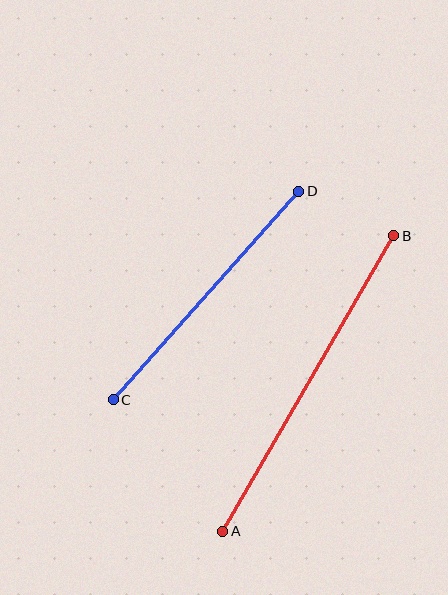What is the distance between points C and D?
The distance is approximately 279 pixels.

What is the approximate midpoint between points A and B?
The midpoint is at approximately (308, 384) pixels.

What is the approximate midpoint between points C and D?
The midpoint is at approximately (206, 296) pixels.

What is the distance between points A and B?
The distance is approximately 342 pixels.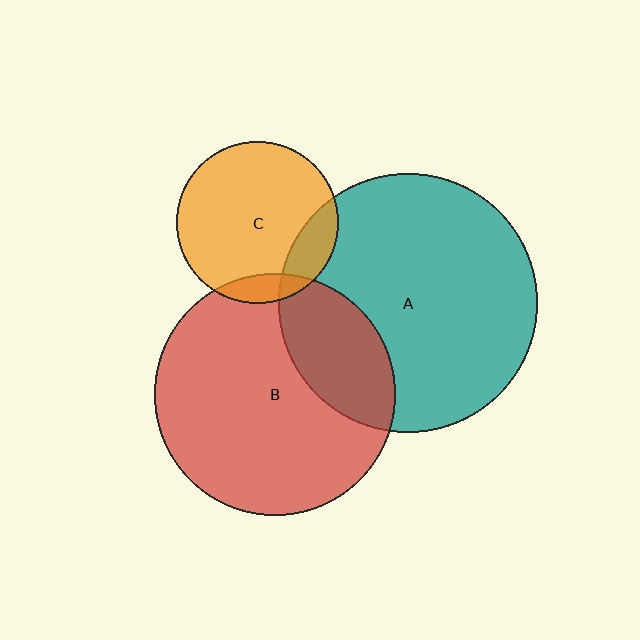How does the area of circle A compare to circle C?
Approximately 2.6 times.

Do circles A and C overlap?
Yes.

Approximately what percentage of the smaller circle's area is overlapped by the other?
Approximately 15%.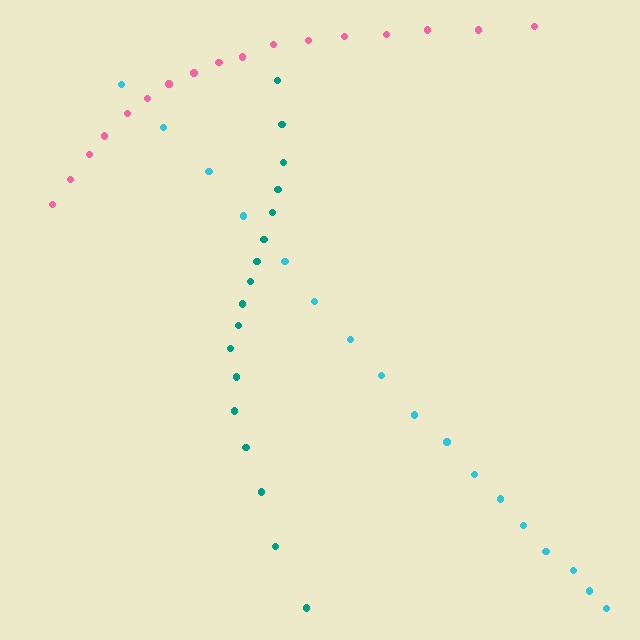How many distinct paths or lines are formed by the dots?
There are 3 distinct paths.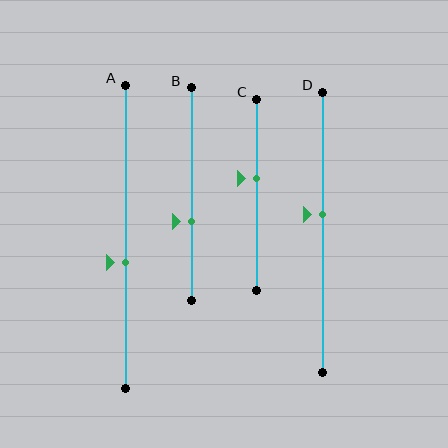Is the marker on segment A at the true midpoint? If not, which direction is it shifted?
No, the marker on segment A is shifted downward by about 9% of the segment length.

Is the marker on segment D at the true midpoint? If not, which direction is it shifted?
No, the marker on segment D is shifted upward by about 6% of the segment length.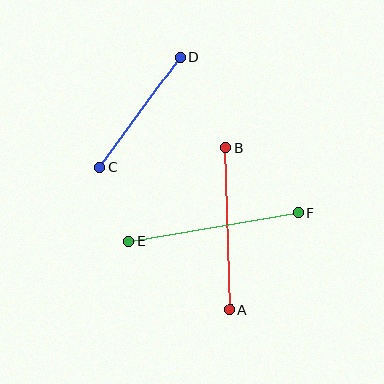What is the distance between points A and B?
The distance is approximately 162 pixels.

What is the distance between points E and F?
The distance is approximately 172 pixels.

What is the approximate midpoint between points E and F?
The midpoint is at approximately (213, 227) pixels.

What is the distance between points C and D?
The distance is approximately 136 pixels.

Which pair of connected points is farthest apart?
Points E and F are farthest apart.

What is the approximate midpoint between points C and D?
The midpoint is at approximately (140, 112) pixels.